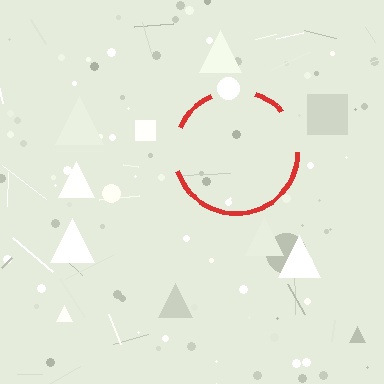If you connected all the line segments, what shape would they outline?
They would outline a circle.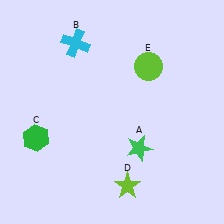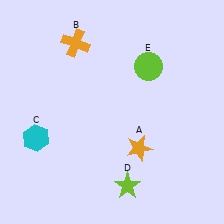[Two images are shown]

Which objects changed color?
A changed from green to orange. B changed from cyan to orange. C changed from green to cyan.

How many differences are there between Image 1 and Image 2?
There are 3 differences between the two images.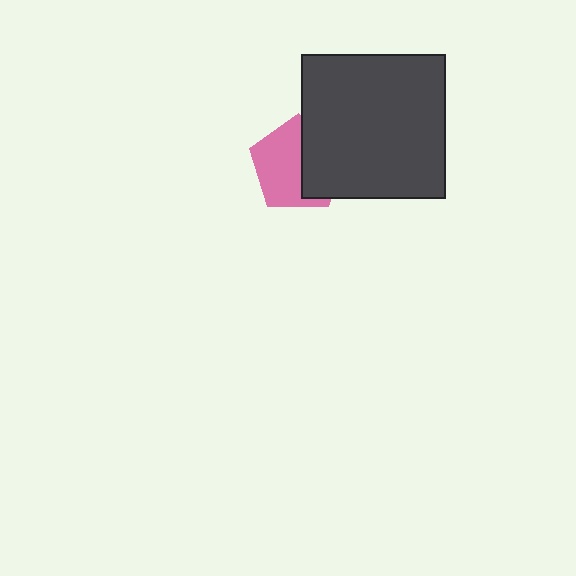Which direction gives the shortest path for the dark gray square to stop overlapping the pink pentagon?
Moving right gives the shortest separation.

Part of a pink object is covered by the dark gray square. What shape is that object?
It is a pentagon.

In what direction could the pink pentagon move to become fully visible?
The pink pentagon could move left. That would shift it out from behind the dark gray square entirely.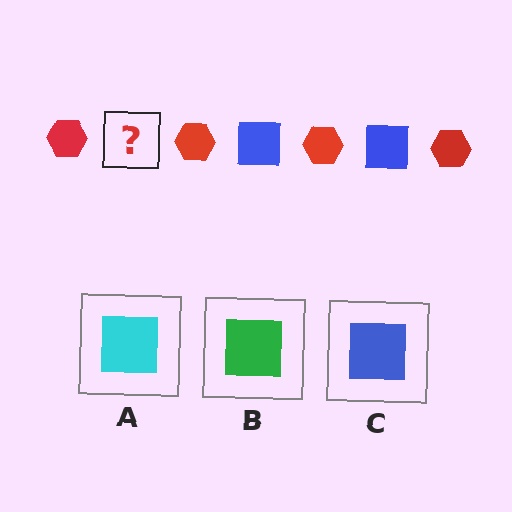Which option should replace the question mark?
Option C.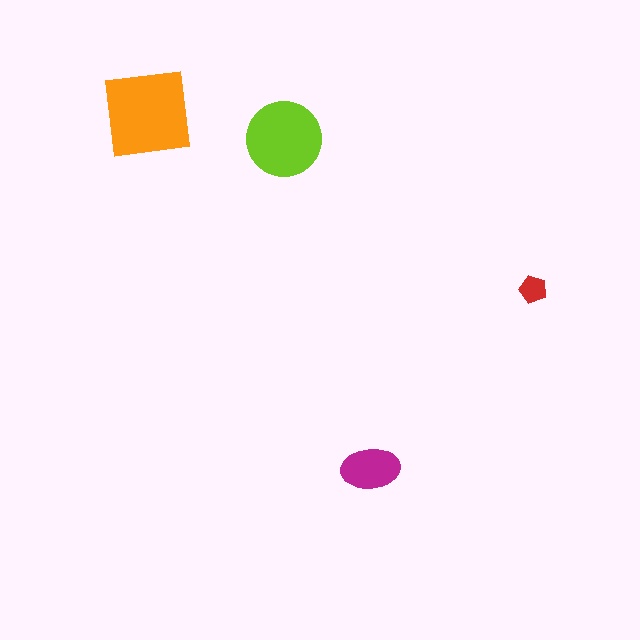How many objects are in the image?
There are 4 objects in the image.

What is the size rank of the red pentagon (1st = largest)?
4th.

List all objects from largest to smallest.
The orange square, the lime circle, the magenta ellipse, the red pentagon.